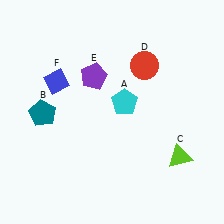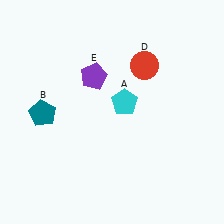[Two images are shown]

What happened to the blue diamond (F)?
The blue diamond (F) was removed in Image 2. It was in the top-left area of Image 1.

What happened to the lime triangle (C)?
The lime triangle (C) was removed in Image 2. It was in the bottom-right area of Image 1.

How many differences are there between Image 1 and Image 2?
There are 2 differences between the two images.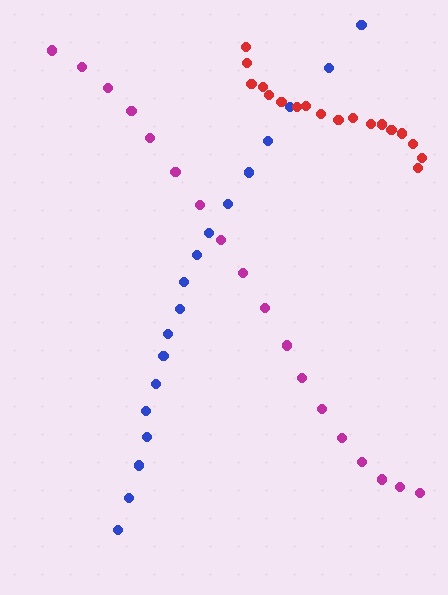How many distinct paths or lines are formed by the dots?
There are 3 distinct paths.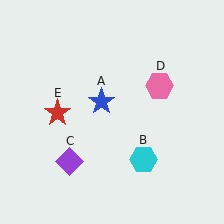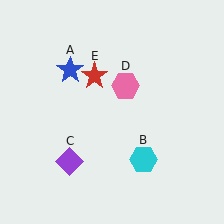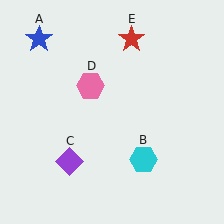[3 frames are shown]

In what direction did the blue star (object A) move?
The blue star (object A) moved up and to the left.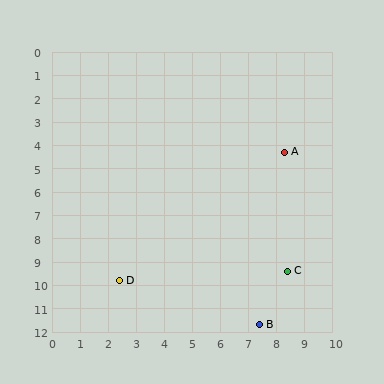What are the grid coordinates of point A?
Point A is at approximately (8.3, 4.3).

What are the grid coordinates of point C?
Point C is at approximately (8.4, 9.4).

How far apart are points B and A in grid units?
Points B and A are about 7.5 grid units apart.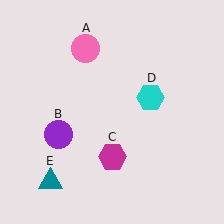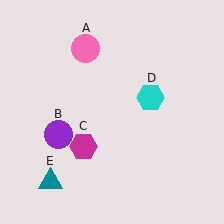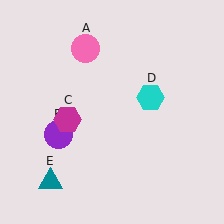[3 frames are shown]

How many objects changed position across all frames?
1 object changed position: magenta hexagon (object C).